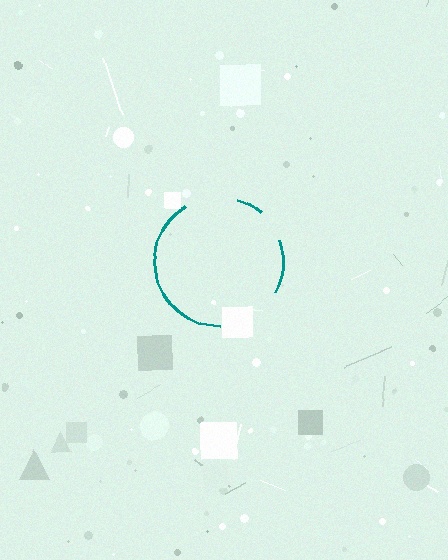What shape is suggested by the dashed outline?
The dashed outline suggests a circle.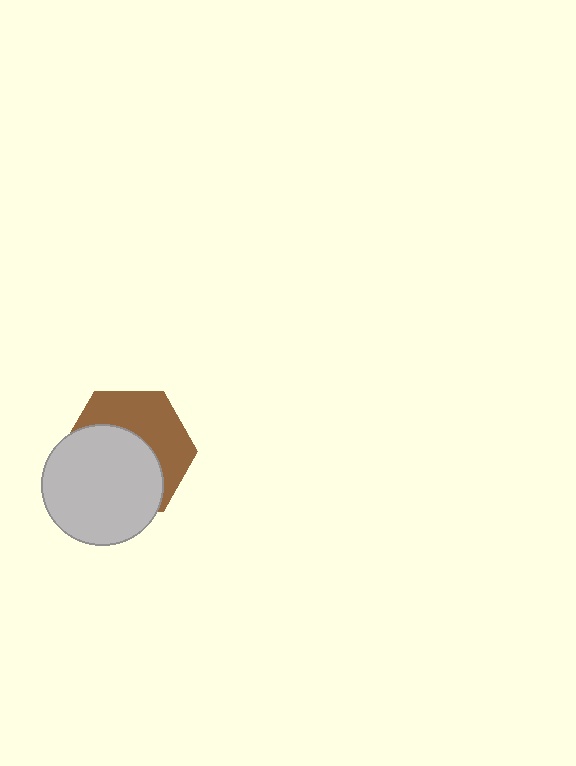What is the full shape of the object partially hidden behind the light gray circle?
The partially hidden object is a brown hexagon.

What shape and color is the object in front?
The object in front is a light gray circle.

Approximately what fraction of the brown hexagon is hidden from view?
Roughly 56% of the brown hexagon is hidden behind the light gray circle.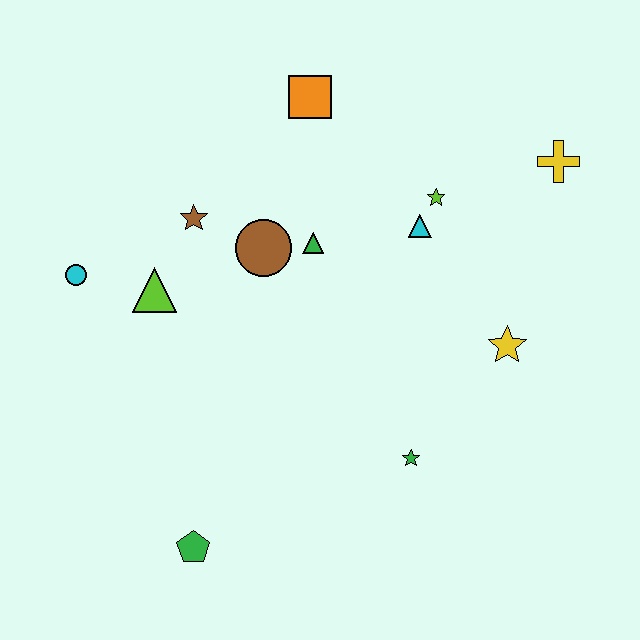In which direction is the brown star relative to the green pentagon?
The brown star is above the green pentagon.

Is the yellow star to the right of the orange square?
Yes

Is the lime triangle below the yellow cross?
Yes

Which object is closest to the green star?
The yellow star is closest to the green star.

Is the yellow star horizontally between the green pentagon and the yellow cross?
Yes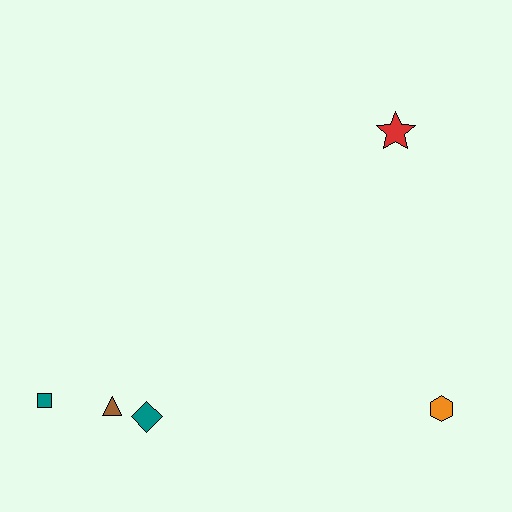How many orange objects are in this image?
There is 1 orange object.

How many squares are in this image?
There is 1 square.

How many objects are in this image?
There are 5 objects.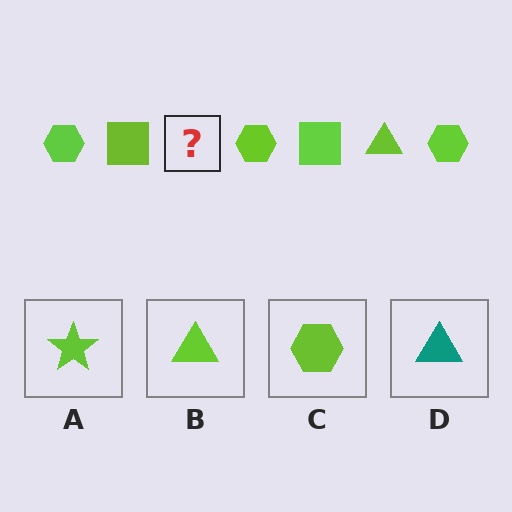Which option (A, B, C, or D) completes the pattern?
B.